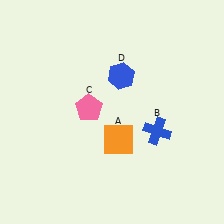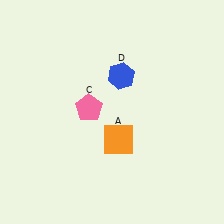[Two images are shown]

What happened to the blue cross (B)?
The blue cross (B) was removed in Image 2. It was in the bottom-right area of Image 1.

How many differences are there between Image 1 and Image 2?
There is 1 difference between the two images.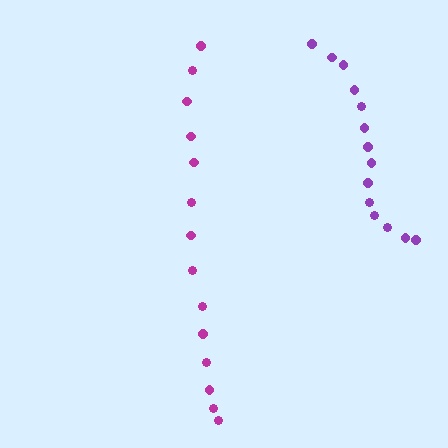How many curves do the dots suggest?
There are 2 distinct paths.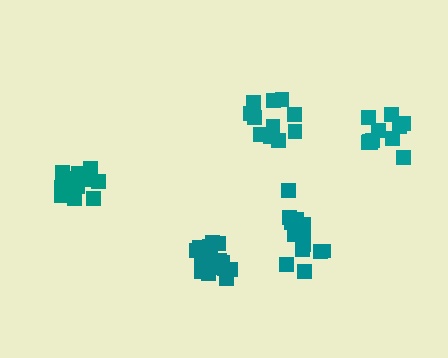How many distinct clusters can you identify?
There are 5 distinct clusters.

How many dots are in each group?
Group 1: 11 dots, Group 2: 16 dots, Group 3: 11 dots, Group 4: 13 dots, Group 5: 16 dots (67 total).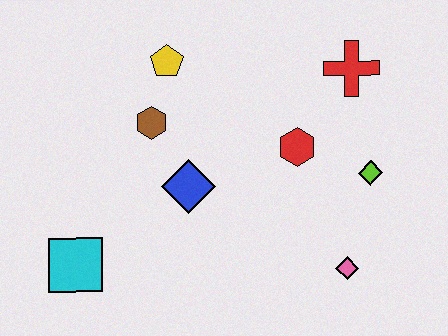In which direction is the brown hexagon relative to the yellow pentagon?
The brown hexagon is below the yellow pentagon.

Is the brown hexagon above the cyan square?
Yes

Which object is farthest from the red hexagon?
The cyan square is farthest from the red hexagon.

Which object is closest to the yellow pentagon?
The brown hexagon is closest to the yellow pentagon.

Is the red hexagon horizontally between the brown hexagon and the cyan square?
No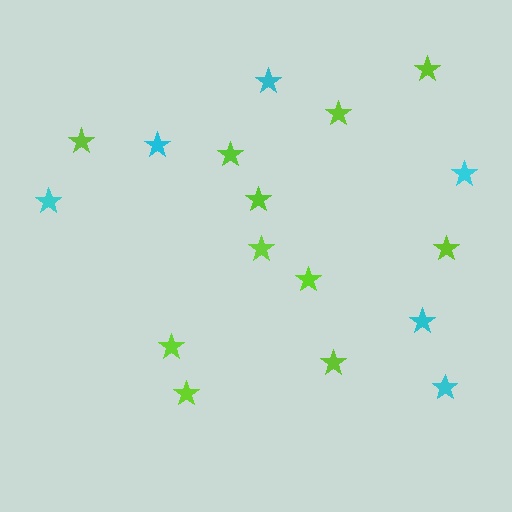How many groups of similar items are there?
There are 2 groups: one group of cyan stars (6) and one group of lime stars (11).